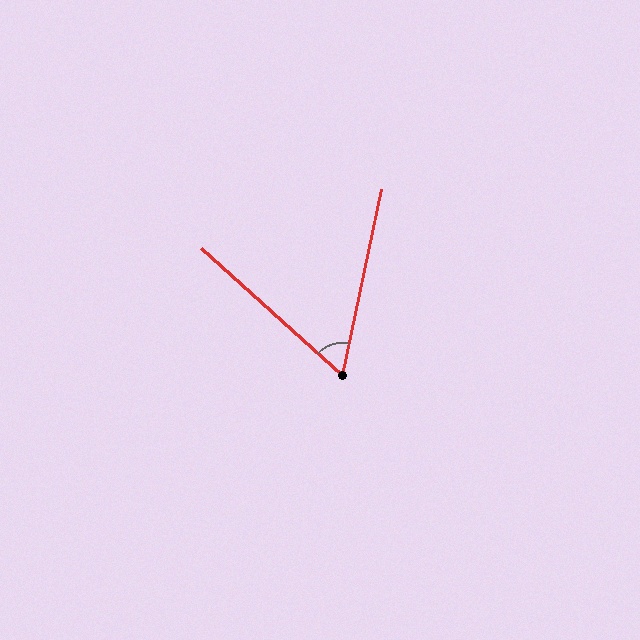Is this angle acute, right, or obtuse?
It is acute.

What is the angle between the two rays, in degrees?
Approximately 60 degrees.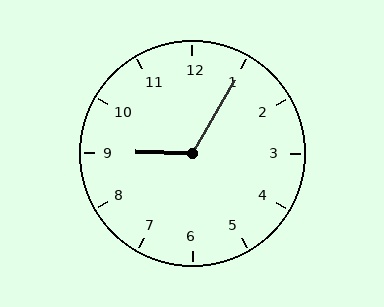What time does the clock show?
9:05.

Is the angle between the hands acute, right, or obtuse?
It is obtuse.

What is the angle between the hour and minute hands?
Approximately 118 degrees.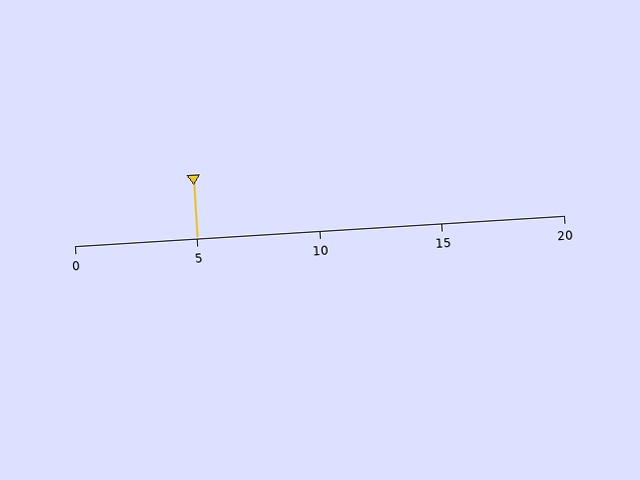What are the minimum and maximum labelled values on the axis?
The axis runs from 0 to 20.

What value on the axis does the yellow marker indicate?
The marker indicates approximately 5.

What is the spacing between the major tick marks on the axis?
The major ticks are spaced 5 apart.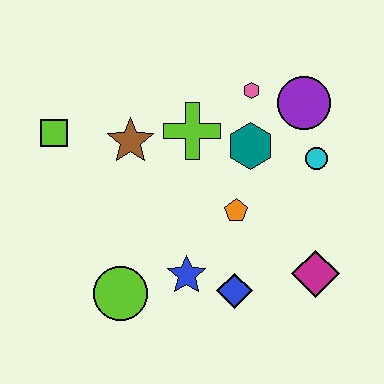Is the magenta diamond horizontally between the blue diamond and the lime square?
No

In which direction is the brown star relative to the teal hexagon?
The brown star is to the left of the teal hexagon.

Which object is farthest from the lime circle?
The purple circle is farthest from the lime circle.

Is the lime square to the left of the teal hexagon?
Yes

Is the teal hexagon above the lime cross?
No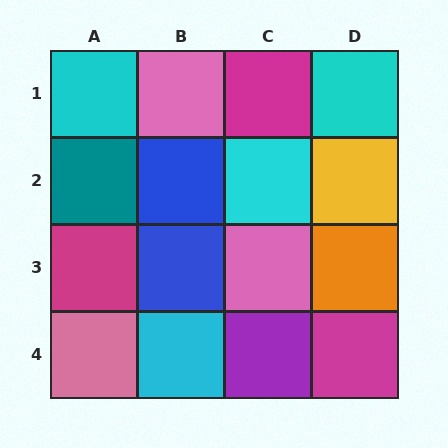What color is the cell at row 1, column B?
Pink.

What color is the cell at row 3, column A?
Magenta.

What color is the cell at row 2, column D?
Yellow.